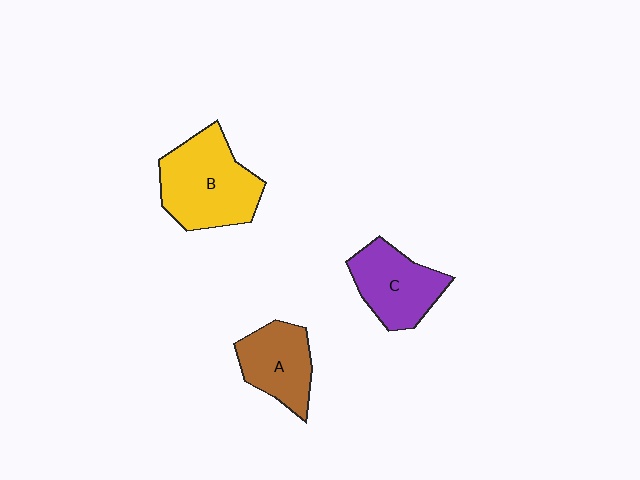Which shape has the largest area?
Shape B (yellow).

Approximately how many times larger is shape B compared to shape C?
Approximately 1.3 times.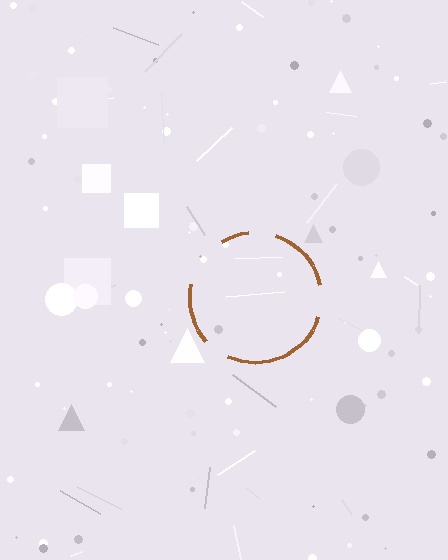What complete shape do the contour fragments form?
The contour fragments form a circle.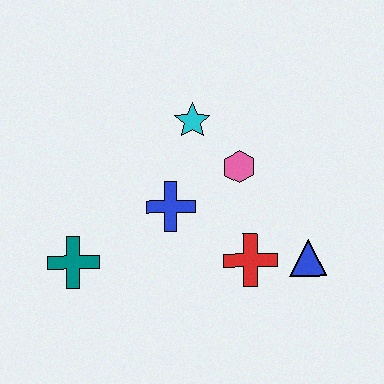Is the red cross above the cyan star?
No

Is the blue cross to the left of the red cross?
Yes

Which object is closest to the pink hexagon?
The cyan star is closest to the pink hexagon.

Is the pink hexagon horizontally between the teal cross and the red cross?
Yes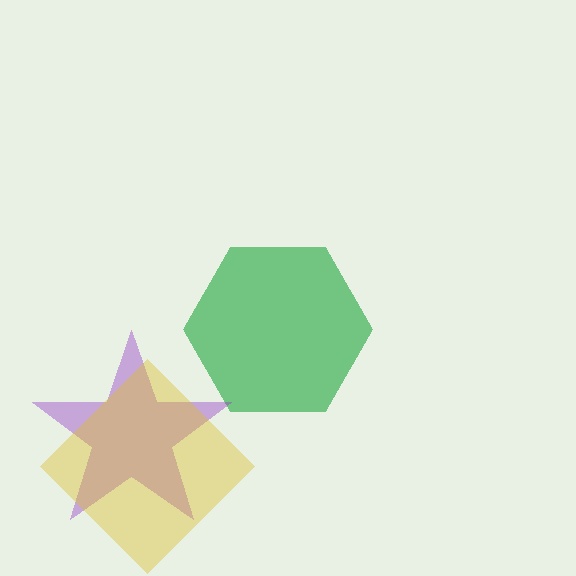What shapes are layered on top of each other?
The layered shapes are: a green hexagon, a purple star, a yellow diamond.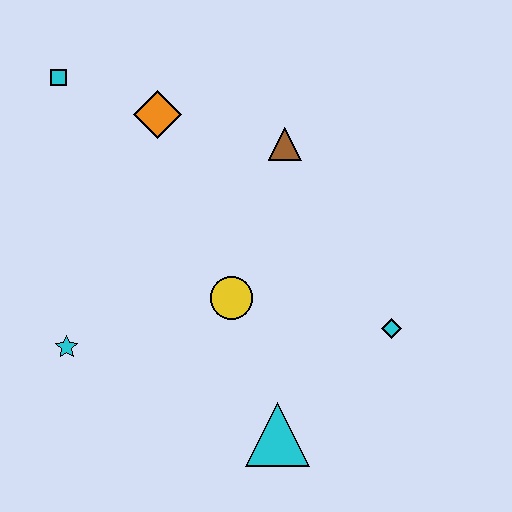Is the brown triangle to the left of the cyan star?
No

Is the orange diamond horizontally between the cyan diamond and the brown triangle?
No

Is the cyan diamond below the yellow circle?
Yes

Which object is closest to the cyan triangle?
The yellow circle is closest to the cyan triangle.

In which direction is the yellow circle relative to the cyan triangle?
The yellow circle is above the cyan triangle.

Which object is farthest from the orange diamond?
The cyan triangle is farthest from the orange diamond.